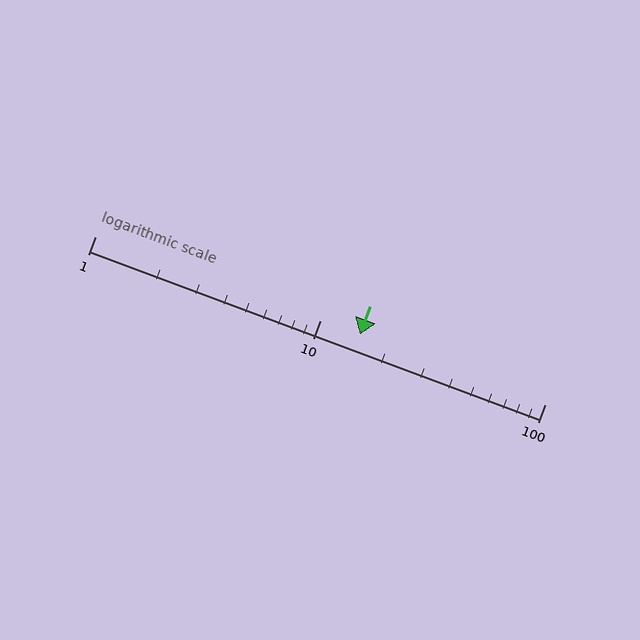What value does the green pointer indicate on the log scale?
The pointer indicates approximately 15.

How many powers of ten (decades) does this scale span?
The scale spans 2 decades, from 1 to 100.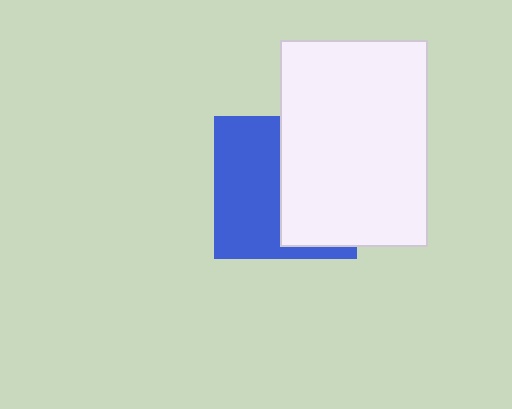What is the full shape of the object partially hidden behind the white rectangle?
The partially hidden object is a blue square.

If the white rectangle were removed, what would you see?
You would see the complete blue square.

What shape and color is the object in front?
The object in front is a white rectangle.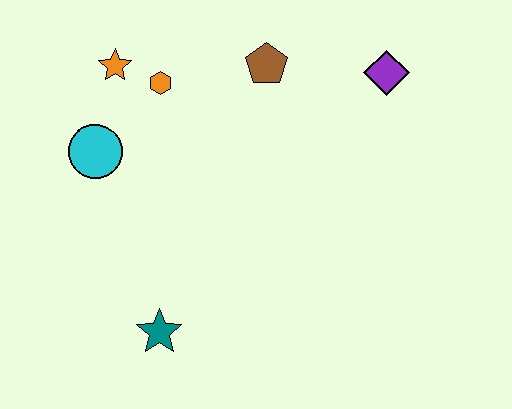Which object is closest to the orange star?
The orange hexagon is closest to the orange star.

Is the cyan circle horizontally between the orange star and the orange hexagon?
No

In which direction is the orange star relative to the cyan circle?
The orange star is above the cyan circle.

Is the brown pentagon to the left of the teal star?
No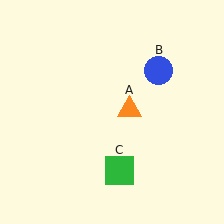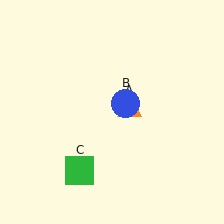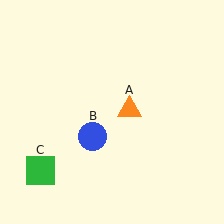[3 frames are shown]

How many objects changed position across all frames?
2 objects changed position: blue circle (object B), green square (object C).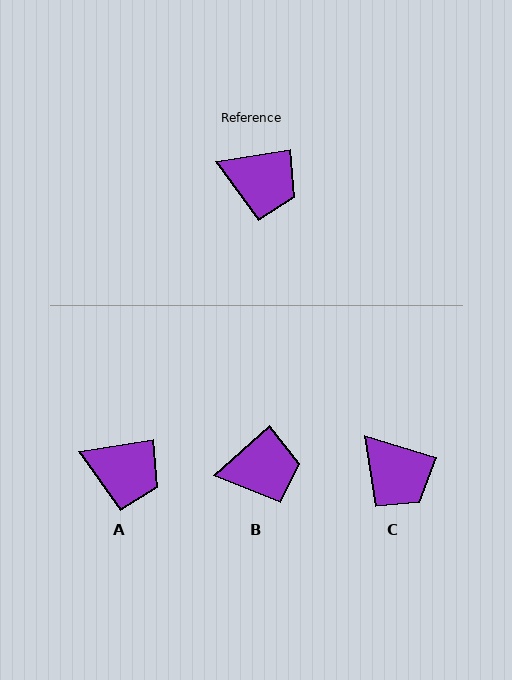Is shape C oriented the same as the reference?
No, it is off by about 27 degrees.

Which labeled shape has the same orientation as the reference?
A.